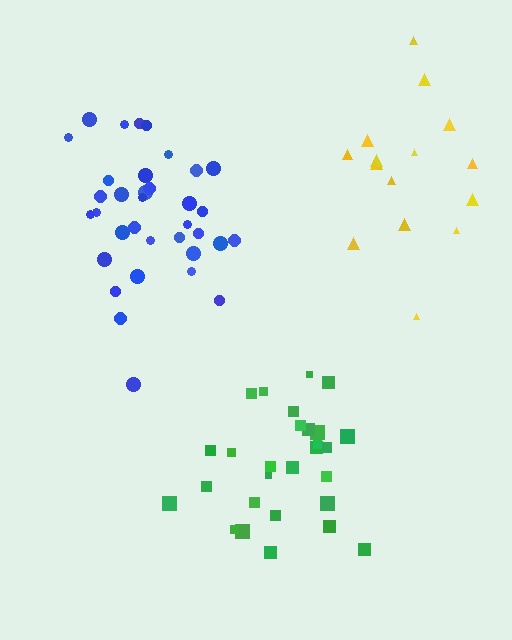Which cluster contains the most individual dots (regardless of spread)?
Blue (35).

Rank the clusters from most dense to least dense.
green, blue, yellow.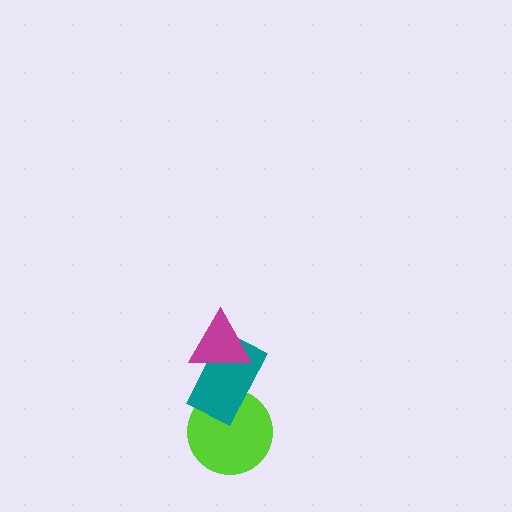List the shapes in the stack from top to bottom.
From top to bottom: the magenta triangle, the teal rectangle, the lime circle.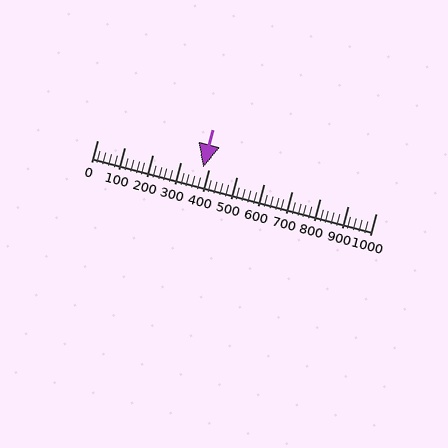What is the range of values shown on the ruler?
The ruler shows values from 0 to 1000.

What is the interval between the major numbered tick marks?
The major tick marks are spaced 100 units apart.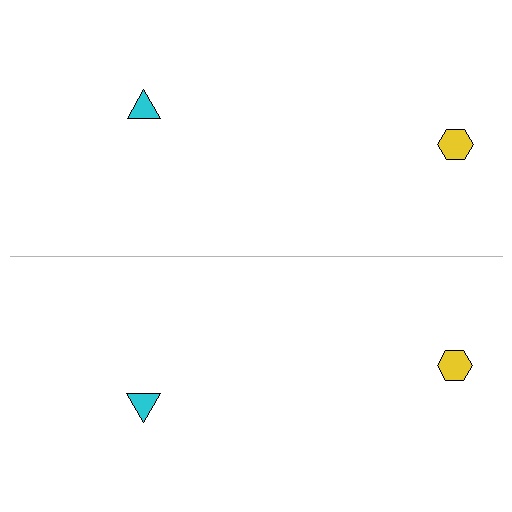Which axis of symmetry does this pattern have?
The pattern has a horizontal axis of symmetry running through the center of the image.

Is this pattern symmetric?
Yes, this pattern has bilateral (reflection) symmetry.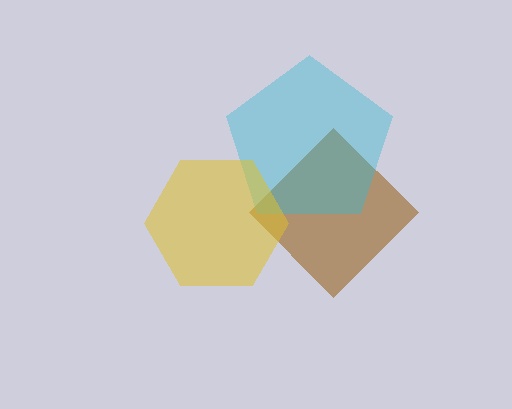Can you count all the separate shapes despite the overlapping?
Yes, there are 3 separate shapes.